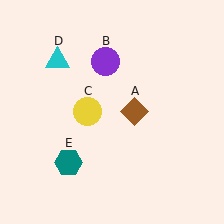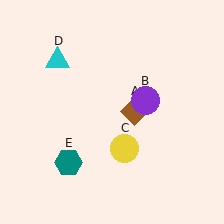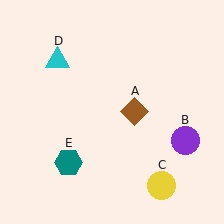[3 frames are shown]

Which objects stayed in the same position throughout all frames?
Brown diamond (object A) and cyan triangle (object D) and teal hexagon (object E) remained stationary.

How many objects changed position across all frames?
2 objects changed position: purple circle (object B), yellow circle (object C).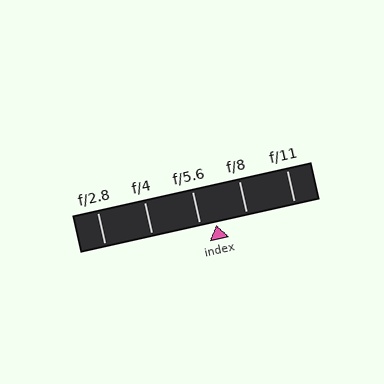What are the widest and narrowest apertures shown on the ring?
The widest aperture shown is f/2.8 and the narrowest is f/11.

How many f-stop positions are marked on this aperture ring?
There are 5 f-stop positions marked.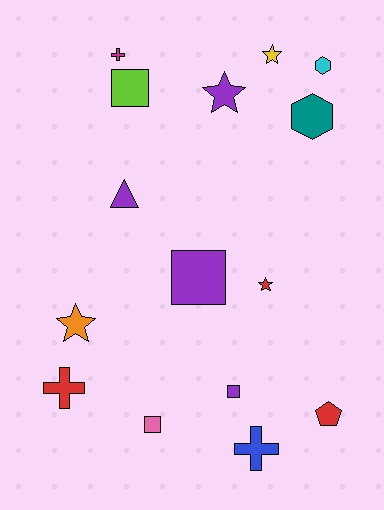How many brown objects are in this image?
There are no brown objects.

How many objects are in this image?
There are 15 objects.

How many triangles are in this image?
There is 1 triangle.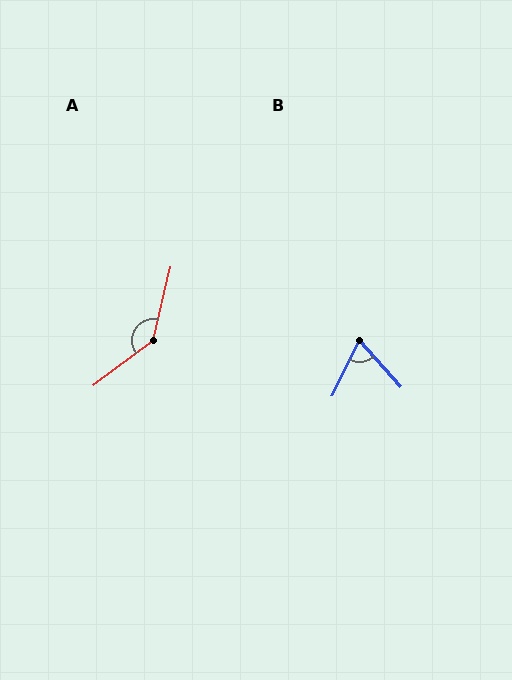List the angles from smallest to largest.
B (69°), A (141°).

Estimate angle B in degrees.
Approximately 69 degrees.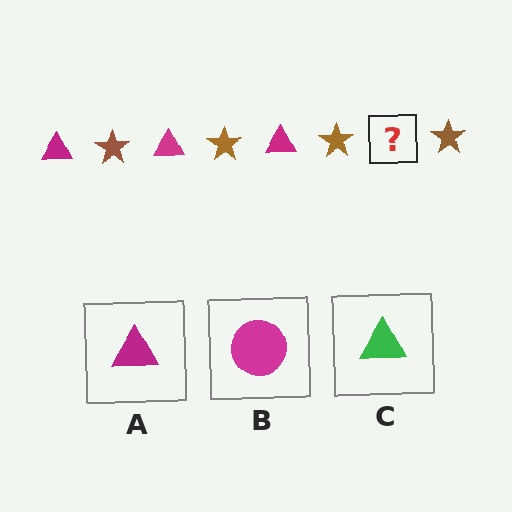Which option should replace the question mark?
Option A.